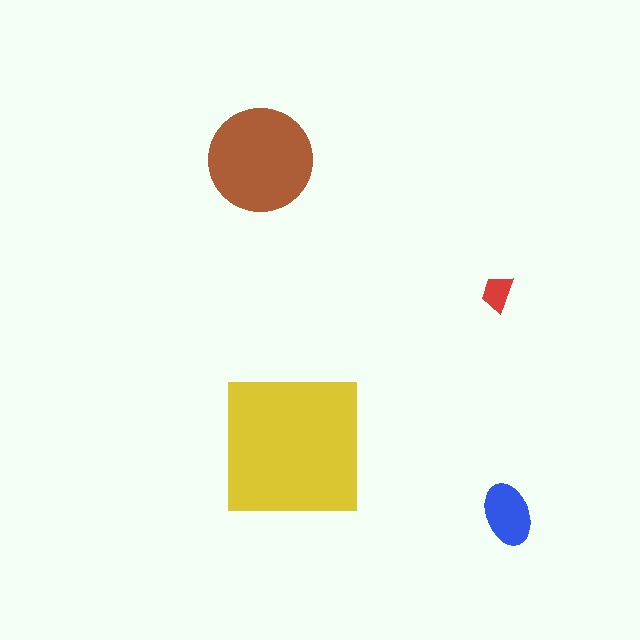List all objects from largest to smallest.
The yellow square, the brown circle, the blue ellipse, the red trapezoid.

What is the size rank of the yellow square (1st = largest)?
1st.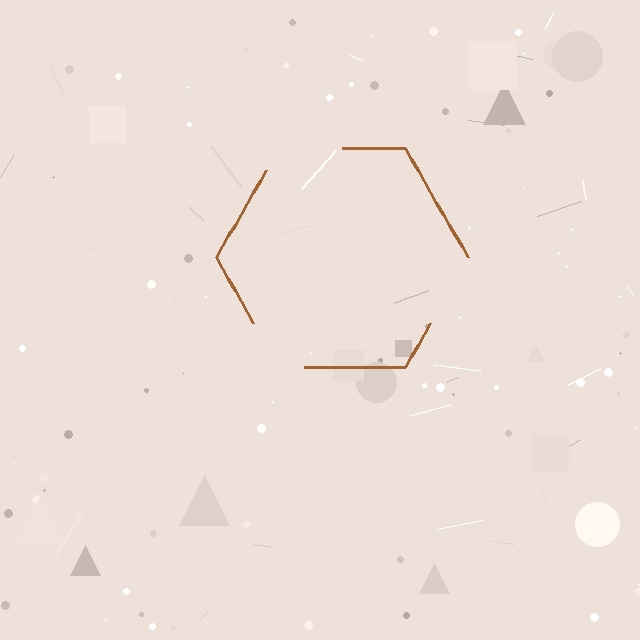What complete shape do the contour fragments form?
The contour fragments form a hexagon.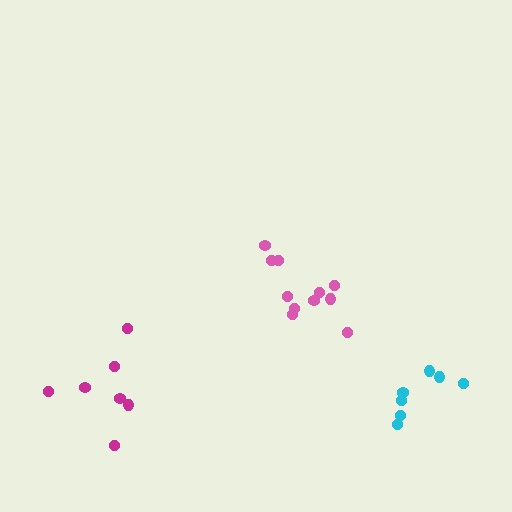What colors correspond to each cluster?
The clusters are colored: pink, cyan, magenta.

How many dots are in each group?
Group 1: 11 dots, Group 2: 7 dots, Group 3: 7 dots (25 total).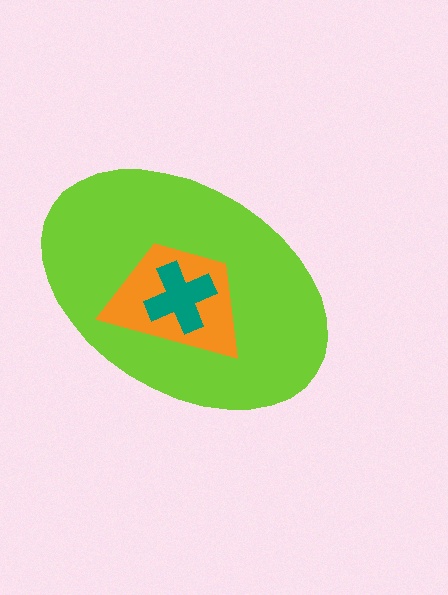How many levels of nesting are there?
3.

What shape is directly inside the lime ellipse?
The orange trapezoid.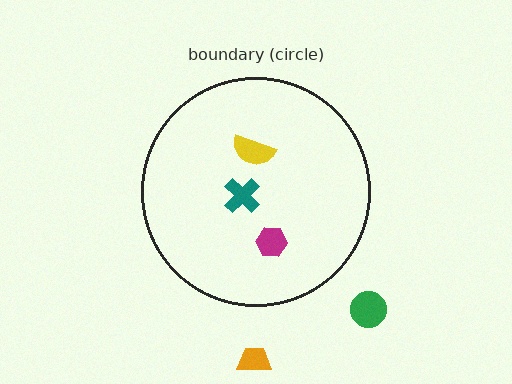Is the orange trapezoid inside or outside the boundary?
Outside.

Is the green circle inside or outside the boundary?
Outside.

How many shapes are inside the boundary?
3 inside, 2 outside.